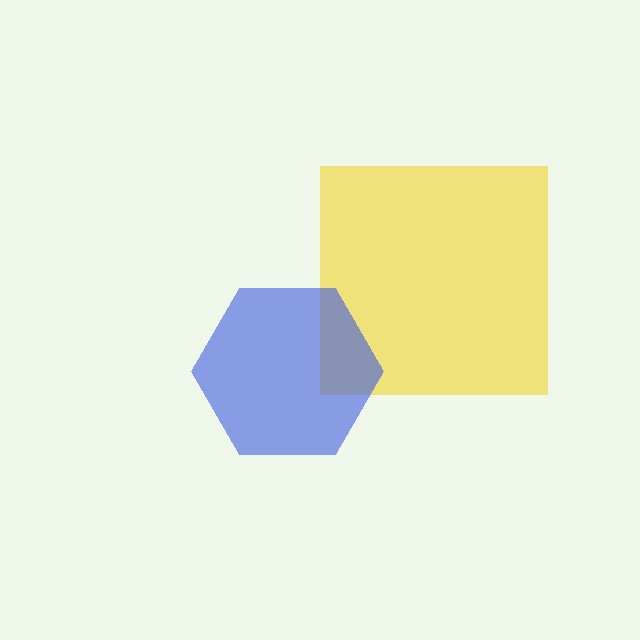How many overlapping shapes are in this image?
There are 2 overlapping shapes in the image.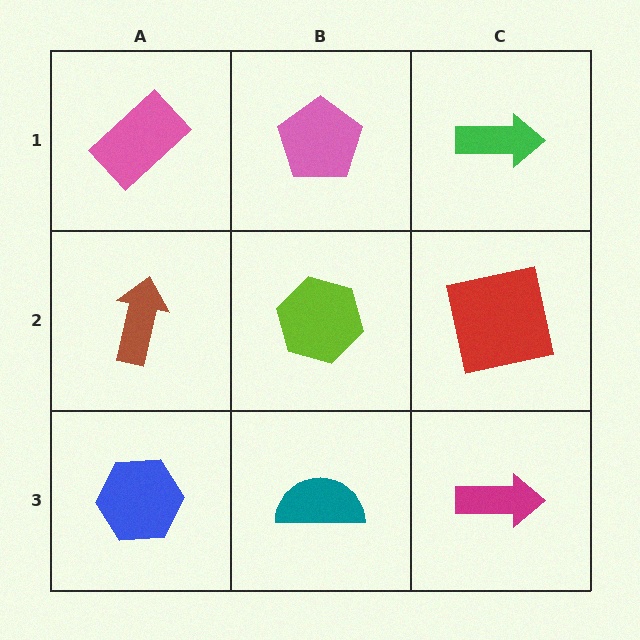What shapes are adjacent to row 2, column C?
A green arrow (row 1, column C), a magenta arrow (row 3, column C), a lime hexagon (row 2, column B).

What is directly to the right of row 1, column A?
A pink pentagon.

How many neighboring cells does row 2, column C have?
3.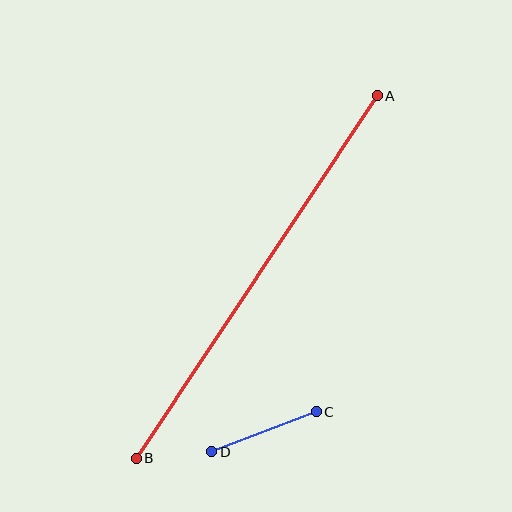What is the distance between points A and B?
The distance is approximately 435 pixels.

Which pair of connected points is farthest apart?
Points A and B are farthest apart.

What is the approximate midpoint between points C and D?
The midpoint is at approximately (264, 432) pixels.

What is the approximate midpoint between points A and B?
The midpoint is at approximately (257, 277) pixels.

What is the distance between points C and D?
The distance is approximately 112 pixels.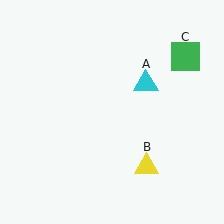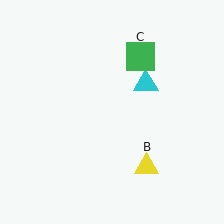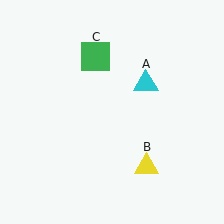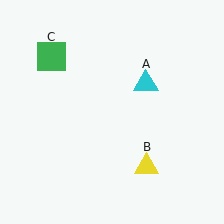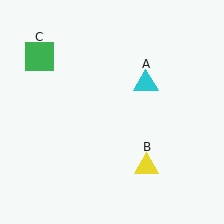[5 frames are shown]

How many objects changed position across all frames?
1 object changed position: green square (object C).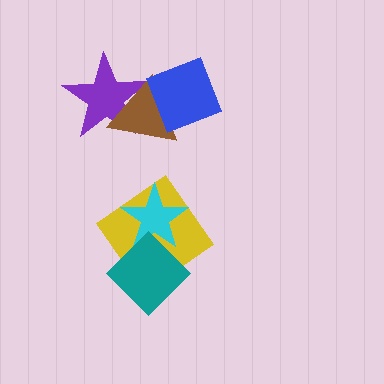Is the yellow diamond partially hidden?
Yes, it is partially covered by another shape.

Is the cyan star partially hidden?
Yes, it is partially covered by another shape.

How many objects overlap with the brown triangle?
2 objects overlap with the brown triangle.